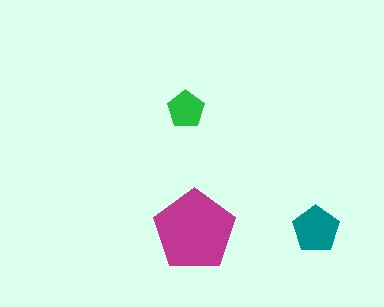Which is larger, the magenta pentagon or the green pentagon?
The magenta one.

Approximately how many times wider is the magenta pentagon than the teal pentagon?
About 2 times wider.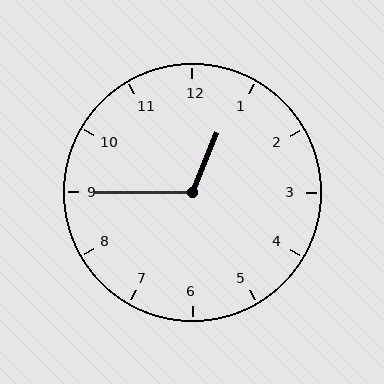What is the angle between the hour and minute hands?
Approximately 112 degrees.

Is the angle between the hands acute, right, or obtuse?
It is obtuse.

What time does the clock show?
12:45.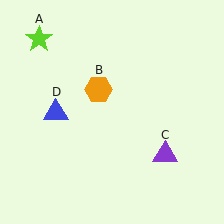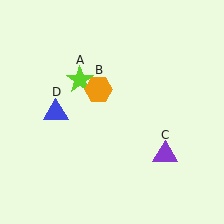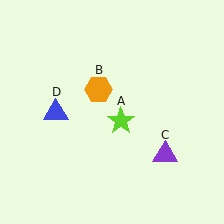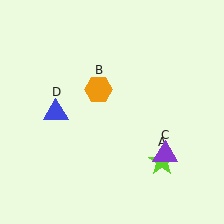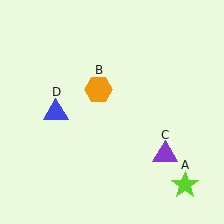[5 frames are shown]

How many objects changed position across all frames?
1 object changed position: lime star (object A).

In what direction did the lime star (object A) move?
The lime star (object A) moved down and to the right.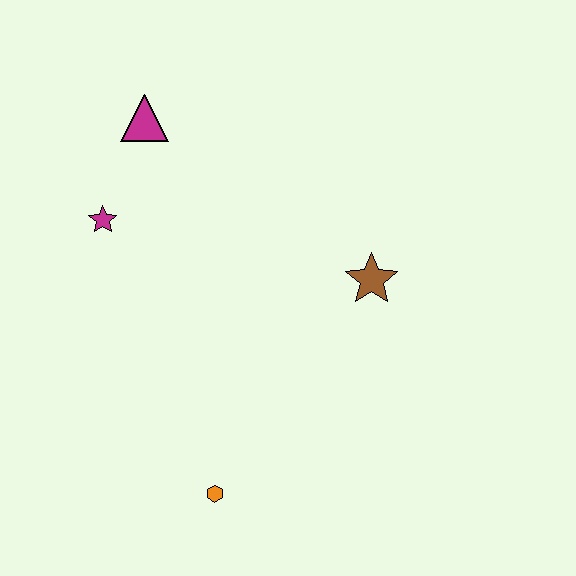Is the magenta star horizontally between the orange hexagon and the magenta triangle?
No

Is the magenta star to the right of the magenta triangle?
No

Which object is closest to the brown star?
The orange hexagon is closest to the brown star.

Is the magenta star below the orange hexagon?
No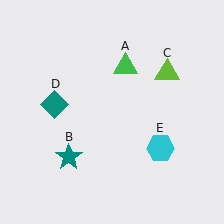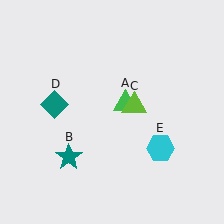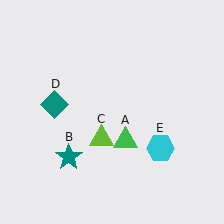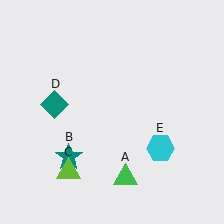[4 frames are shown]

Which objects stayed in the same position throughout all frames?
Teal star (object B) and teal diamond (object D) and cyan hexagon (object E) remained stationary.